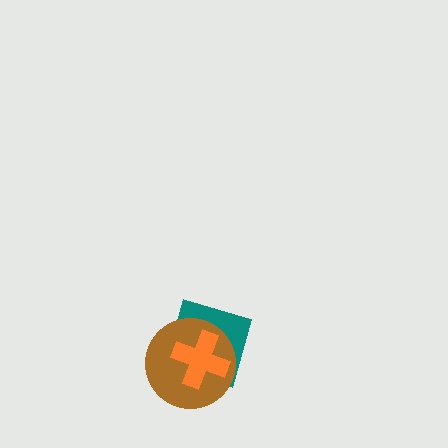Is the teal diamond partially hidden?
Yes, it is partially covered by another shape.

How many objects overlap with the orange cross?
2 objects overlap with the orange cross.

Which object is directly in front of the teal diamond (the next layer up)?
The brown circle is directly in front of the teal diamond.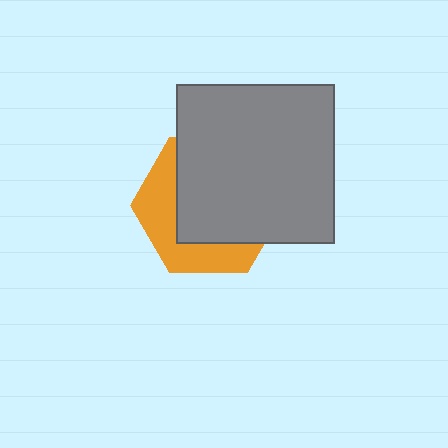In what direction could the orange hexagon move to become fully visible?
The orange hexagon could move toward the lower-left. That would shift it out from behind the gray square entirely.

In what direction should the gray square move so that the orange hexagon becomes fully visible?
The gray square should move toward the upper-right. That is the shortest direction to clear the overlap and leave the orange hexagon fully visible.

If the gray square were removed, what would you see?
You would see the complete orange hexagon.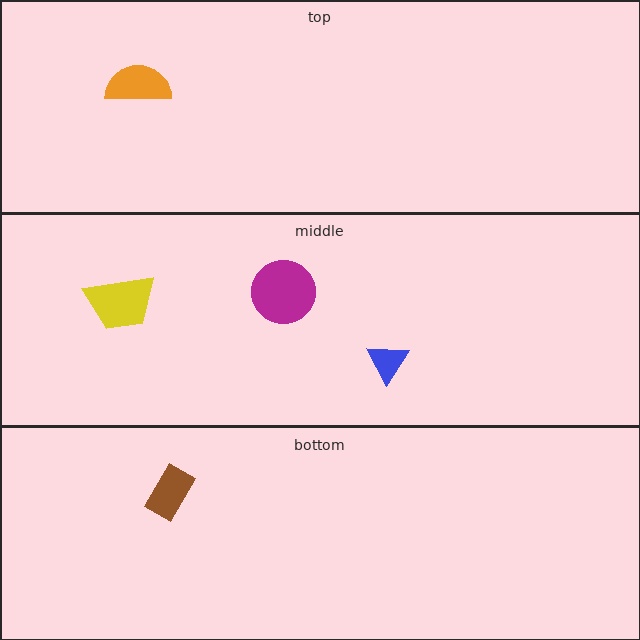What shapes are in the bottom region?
The brown rectangle.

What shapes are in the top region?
The orange semicircle.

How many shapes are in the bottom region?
1.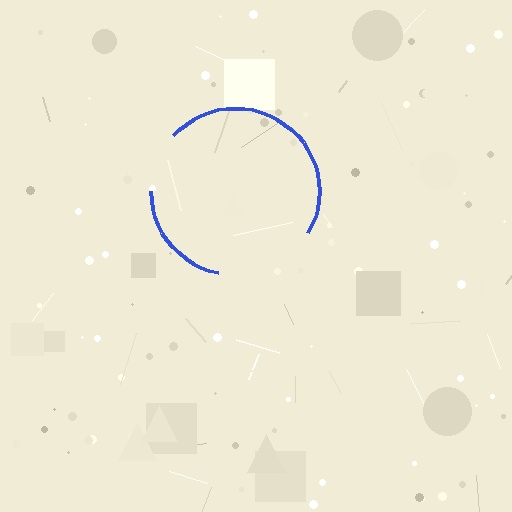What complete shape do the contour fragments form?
The contour fragments form a circle.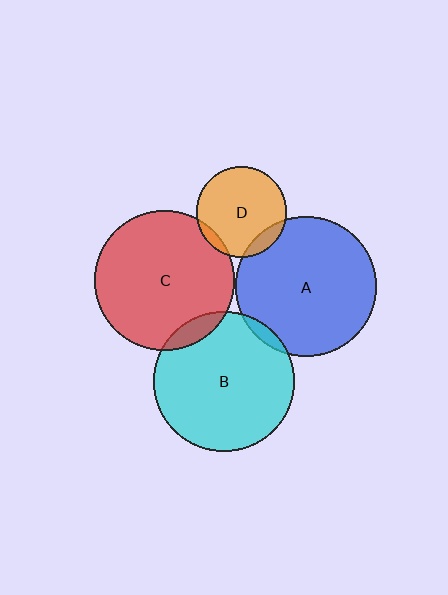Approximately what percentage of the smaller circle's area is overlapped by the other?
Approximately 5%.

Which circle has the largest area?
Circle B (cyan).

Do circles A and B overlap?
Yes.